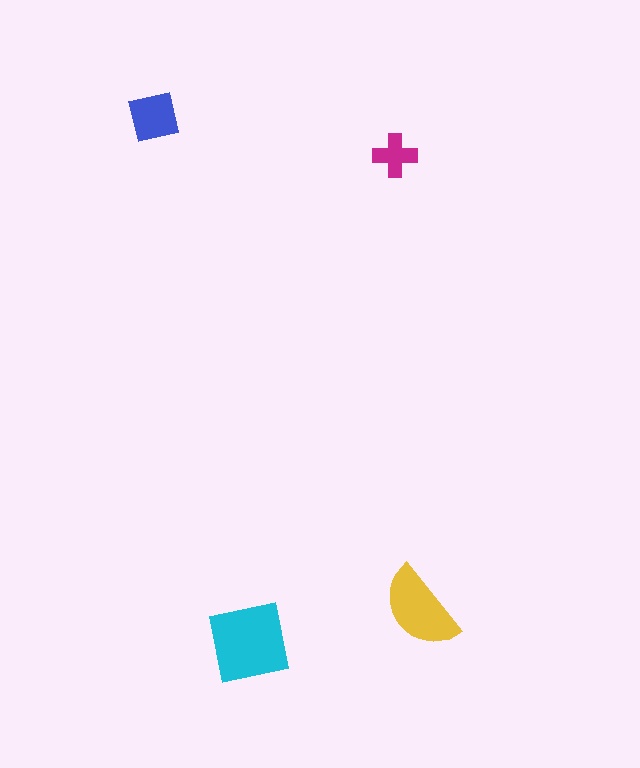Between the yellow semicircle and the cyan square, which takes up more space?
The cyan square.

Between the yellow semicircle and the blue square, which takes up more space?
The yellow semicircle.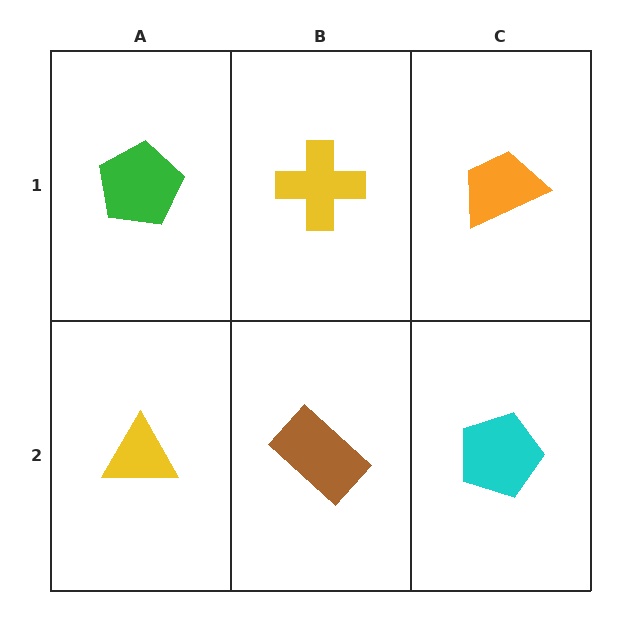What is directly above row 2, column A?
A green pentagon.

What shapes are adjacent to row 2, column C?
An orange trapezoid (row 1, column C), a brown rectangle (row 2, column B).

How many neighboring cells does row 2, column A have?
2.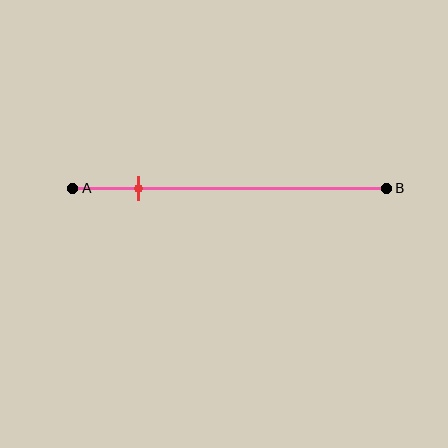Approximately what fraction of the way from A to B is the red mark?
The red mark is approximately 20% of the way from A to B.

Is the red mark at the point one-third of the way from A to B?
No, the mark is at about 20% from A, not at the 33% one-third point.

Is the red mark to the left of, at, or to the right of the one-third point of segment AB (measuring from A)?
The red mark is to the left of the one-third point of segment AB.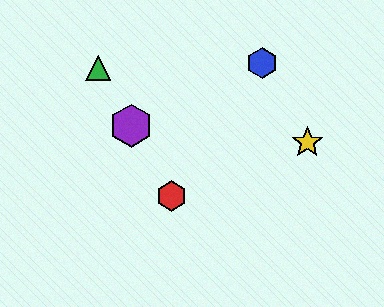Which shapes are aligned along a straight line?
The red hexagon, the green triangle, the purple hexagon are aligned along a straight line.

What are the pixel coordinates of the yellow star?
The yellow star is at (307, 143).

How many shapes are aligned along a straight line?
3 shapes (the red hexagon, the green triangle, the purple hexagon) are aligned along a straight line.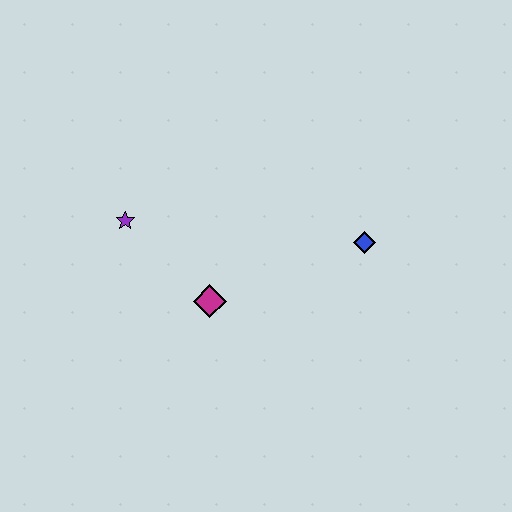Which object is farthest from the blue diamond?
The purple star is farthest from the blue diamond.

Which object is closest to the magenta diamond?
The purple star is closest to the magenta diamond.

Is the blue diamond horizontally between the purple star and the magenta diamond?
No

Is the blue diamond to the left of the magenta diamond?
No